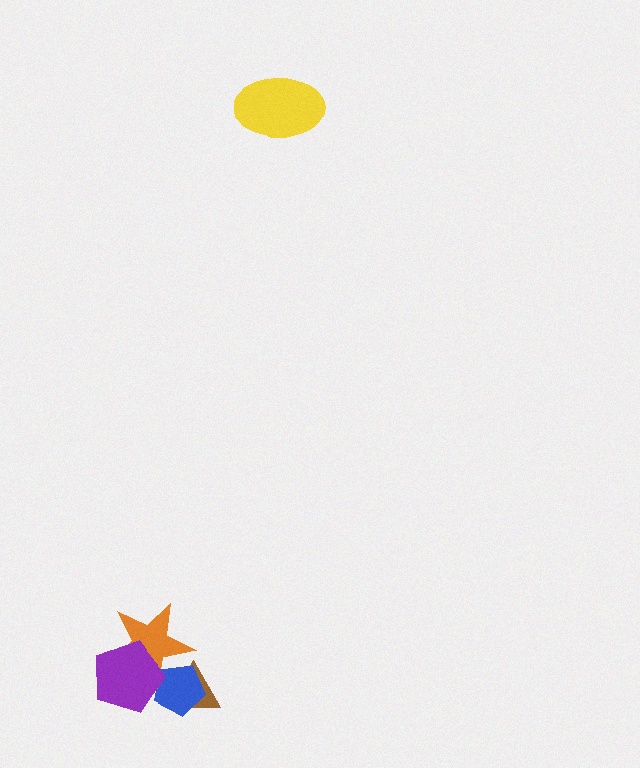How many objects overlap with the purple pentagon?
2 objects overlap with the purple pentagon.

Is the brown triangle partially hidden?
Yes, it is partially covered by another shape.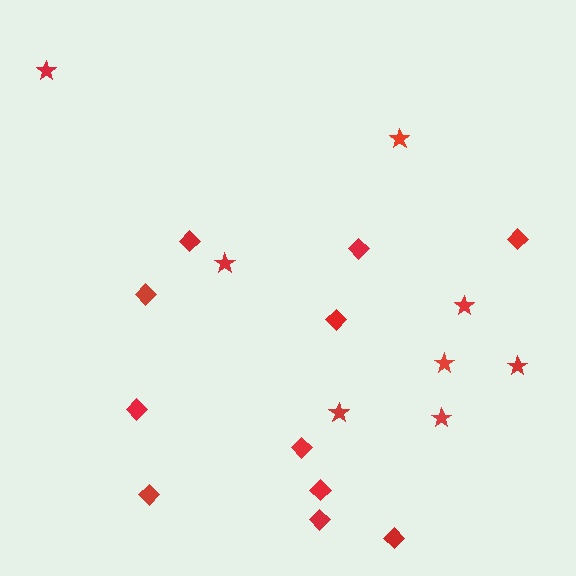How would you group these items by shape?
There are 2 groups: one group of stars (8) and one group of diamonds (11).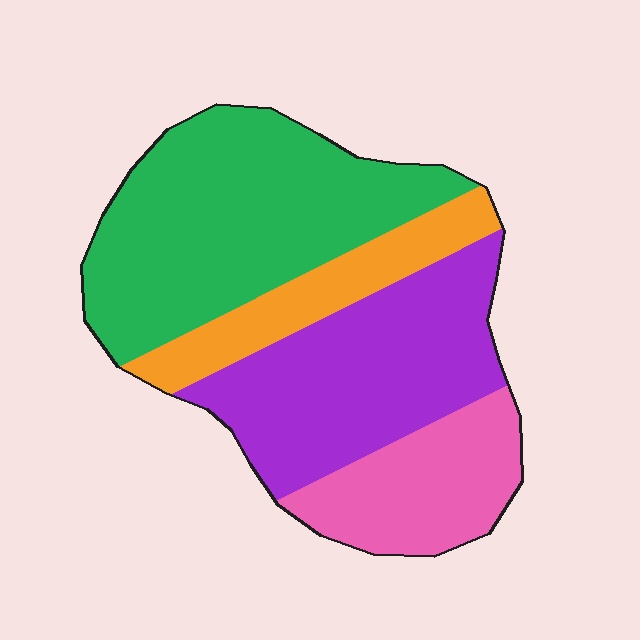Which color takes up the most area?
Green, at roughly 40%.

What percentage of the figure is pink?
Pink takes up between a sixth and a third of the figure.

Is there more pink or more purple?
Purple.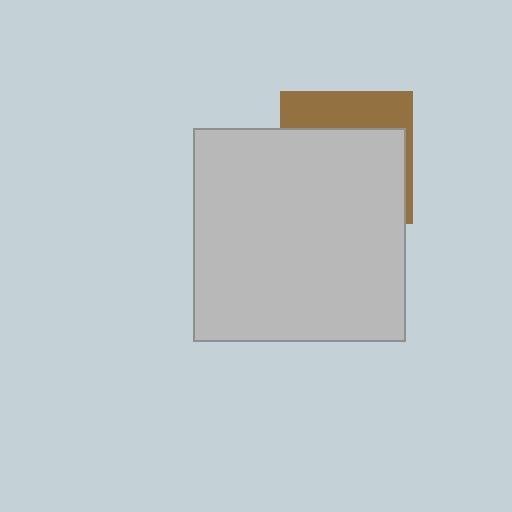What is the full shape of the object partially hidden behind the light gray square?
The partially hidden object is a brown square.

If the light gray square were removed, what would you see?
You would see the complete brown square.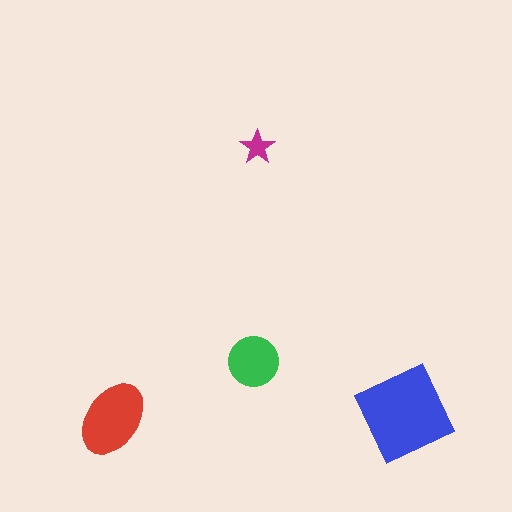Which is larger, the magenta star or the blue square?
The blue square.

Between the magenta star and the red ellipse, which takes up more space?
The red ellipse.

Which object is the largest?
The blue square.